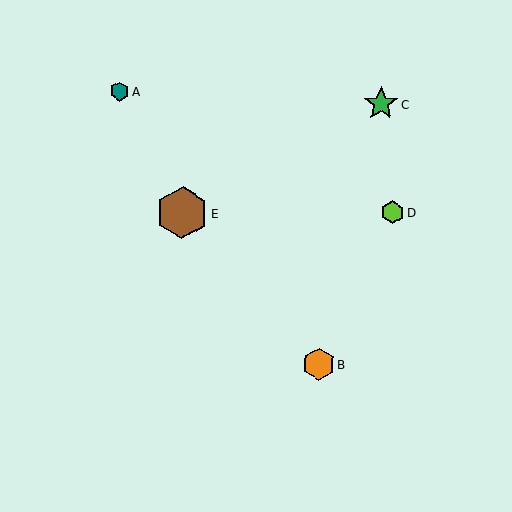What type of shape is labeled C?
Shape C is a green star.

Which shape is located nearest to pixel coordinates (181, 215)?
The brown hexagon (labeled E) at (182, 213) is nearest to that location.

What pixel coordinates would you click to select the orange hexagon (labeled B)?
Click at (319, 364) to select the orange hexagon B.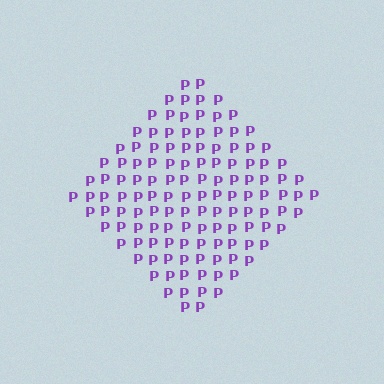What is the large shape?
The large shape is a diamond.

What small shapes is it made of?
It is made of small letter P's.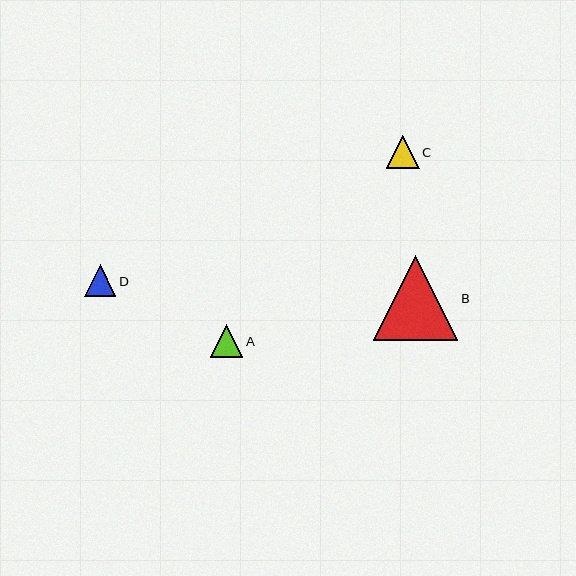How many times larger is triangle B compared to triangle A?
Triangle B is approximately 2.6 times the size of triangle A.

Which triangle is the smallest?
Triangle D is the smallest with a size of approximately 32 pixels.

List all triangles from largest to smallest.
From largest to smallest: B, C, A, D.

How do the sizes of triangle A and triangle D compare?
Triangle A and triangle D are approximately the same size.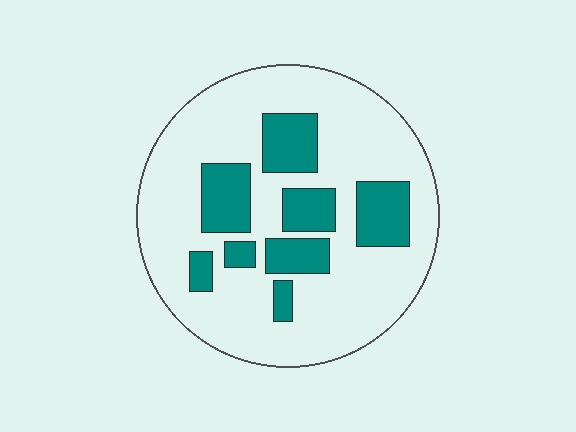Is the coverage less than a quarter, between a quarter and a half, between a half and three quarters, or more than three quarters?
Less than a quarter.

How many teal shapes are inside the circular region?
8.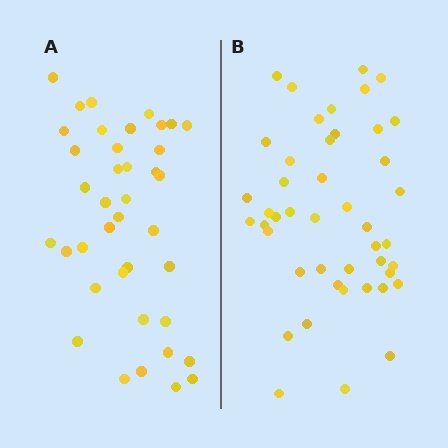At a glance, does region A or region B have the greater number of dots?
Region B (the right region) has more dots.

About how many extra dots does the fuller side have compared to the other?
Region B has about 6 more dots than region A.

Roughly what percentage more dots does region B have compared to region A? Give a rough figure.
About 15% more.